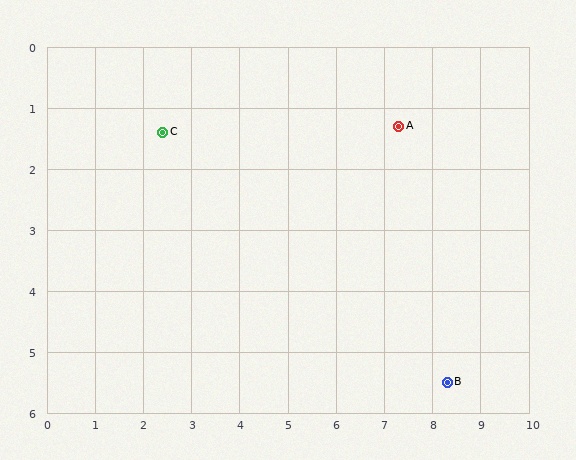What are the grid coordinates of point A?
Point A is at approximately (7.3, 1.3).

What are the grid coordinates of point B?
Point B is at approximately (8.3, 5.5).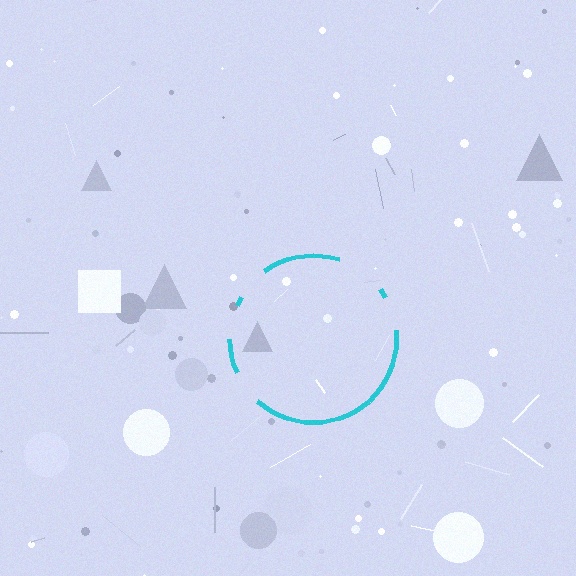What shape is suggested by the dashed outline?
The dashed outline suggests a circle.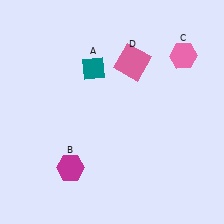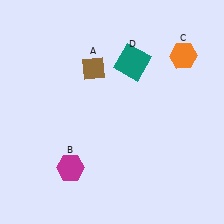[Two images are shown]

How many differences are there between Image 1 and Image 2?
There are 3 differences between the two images.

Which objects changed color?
A changed from teal to brown. C changed from pink to orange. D changed from pink to teal.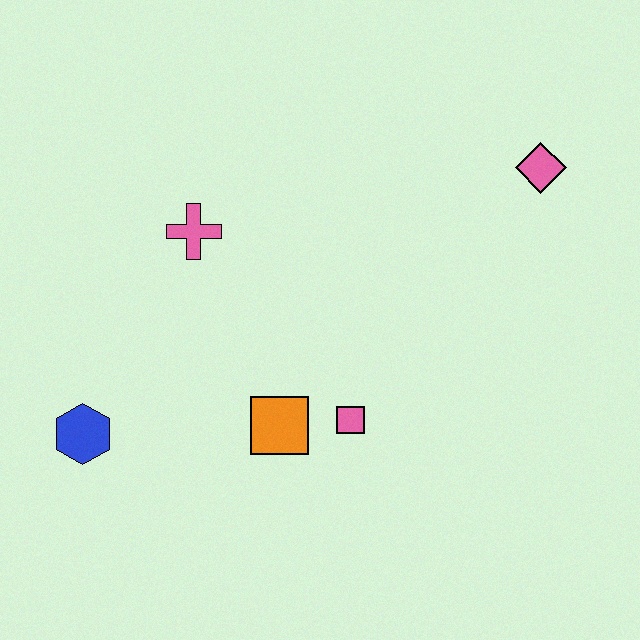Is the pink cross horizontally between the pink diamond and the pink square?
No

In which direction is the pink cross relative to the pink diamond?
The pink cross is to the left of the pink diamond.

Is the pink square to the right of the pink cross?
Yes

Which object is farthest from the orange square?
The pink diamond is farthest from the orange square.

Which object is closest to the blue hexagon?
The orange square is closest to the blue hexagon.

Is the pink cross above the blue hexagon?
Yes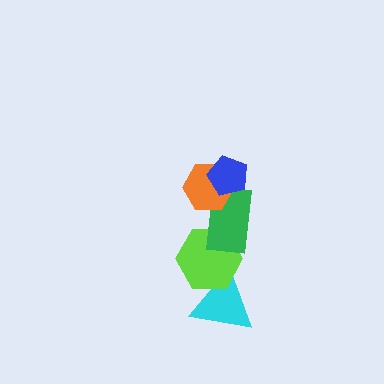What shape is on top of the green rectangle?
The orange hexagon is on top of the green rectangle.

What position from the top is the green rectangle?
The green rectangle is 3rd from the top.